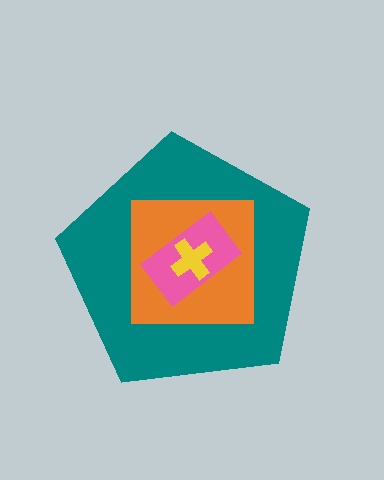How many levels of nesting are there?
4.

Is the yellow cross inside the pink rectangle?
Yes.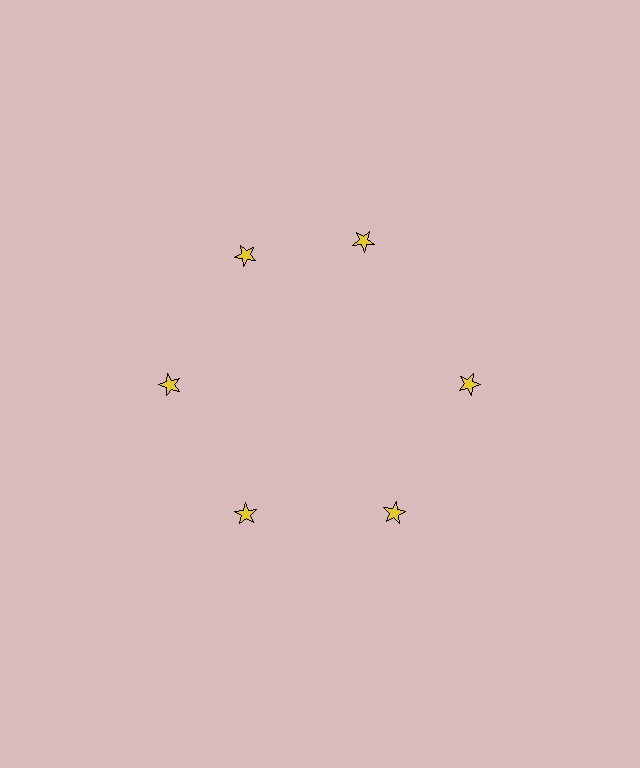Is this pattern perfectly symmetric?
No. The 6 yellow stars are arranged in a ring, but one element near the 1 o'clock position is rotated out of alignment along the ring, breaking the 6-fold rotational symmetry.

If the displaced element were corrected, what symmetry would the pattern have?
It would have 6-fold rotational symmetry — the pattern would map onto itself every 60 degrees.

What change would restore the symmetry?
The symmetry would be restored by rotating it back into even spacing with its neighbors so that all 6 stars sit at equal angles and equal distance from the center.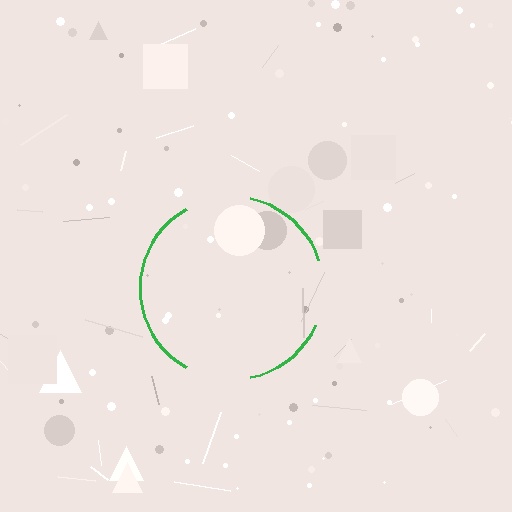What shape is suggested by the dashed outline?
The dashed outline suggests a circle.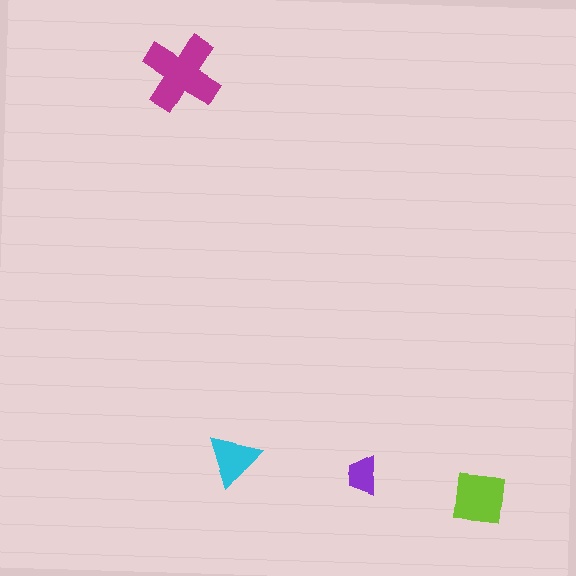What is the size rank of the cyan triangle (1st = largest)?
3rd.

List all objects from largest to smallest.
The magenta cross, the lime square, the cyan triangle, the purple trapezoid.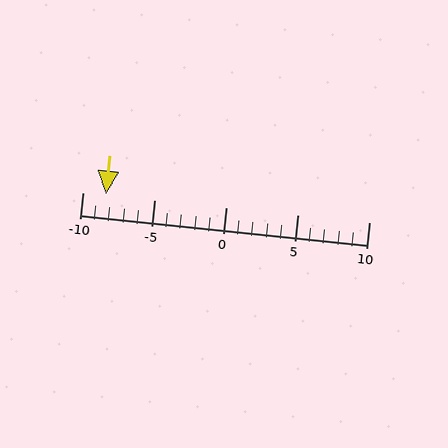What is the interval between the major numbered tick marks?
The major tick marks are spaced 5 units apart.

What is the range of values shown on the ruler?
The ruler shows values from -10 to 10.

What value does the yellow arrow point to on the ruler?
The yellow arrow points to approximately -8.